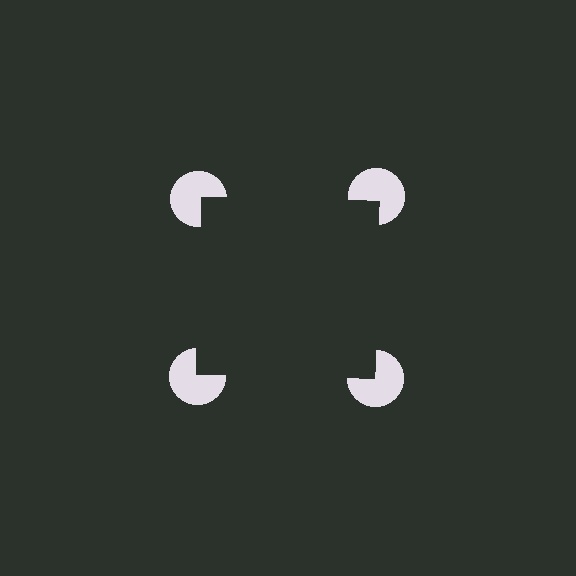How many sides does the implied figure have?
4 sides.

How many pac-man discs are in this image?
There are 4 — one at each vertex of the illusory square.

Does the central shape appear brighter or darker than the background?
It typically appears slightly darker than the background, even though no actual brightness change is drawn.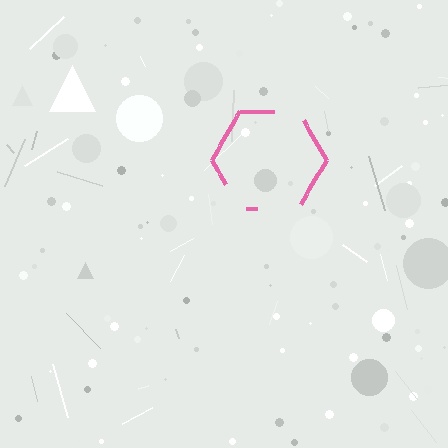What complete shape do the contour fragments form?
The contour fragments form a hexagon.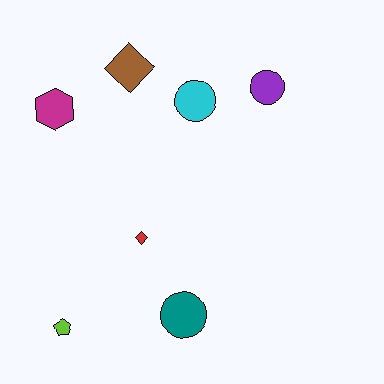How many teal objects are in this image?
There is 1 teal object.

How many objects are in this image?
There are 7 objects.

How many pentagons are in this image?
There is 1 pentagon.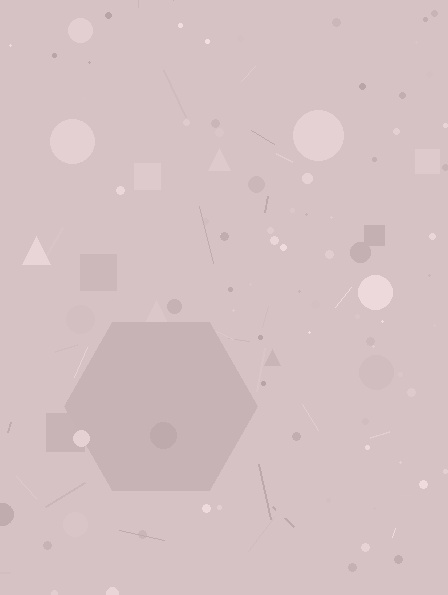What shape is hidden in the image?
A hexagon is hidden in the image.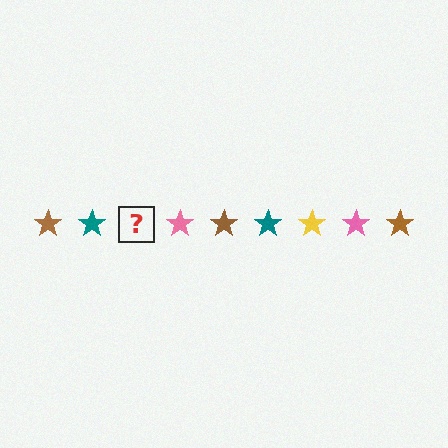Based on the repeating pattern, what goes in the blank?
The blank should be a yellow star.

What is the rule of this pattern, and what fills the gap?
The rule is that the pattern cycles through brown, teal, yellow, pink stars. The gap should be filled with a yellow star.